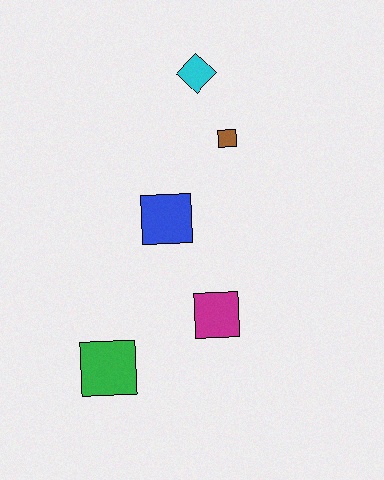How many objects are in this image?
There are 5 objects.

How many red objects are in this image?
There are no red objects.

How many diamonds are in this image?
There is 1 diamond.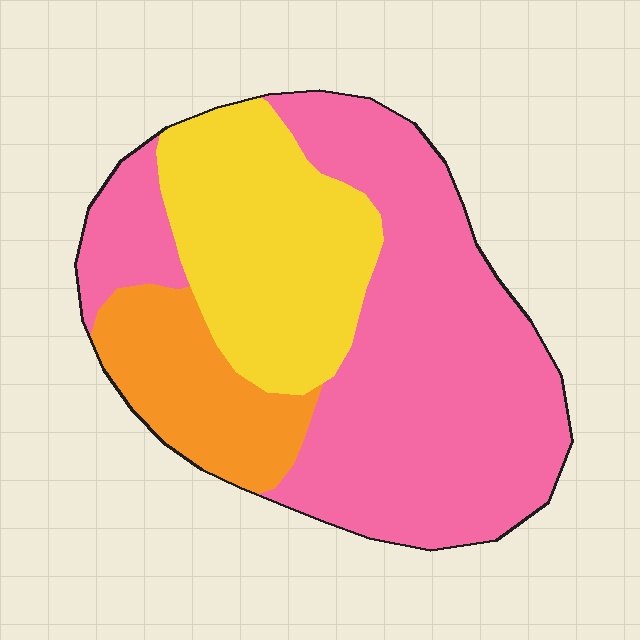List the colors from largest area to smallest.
From largest to smallest: pink, yellow, orange.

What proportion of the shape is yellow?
Yellow covers 28% of the shape.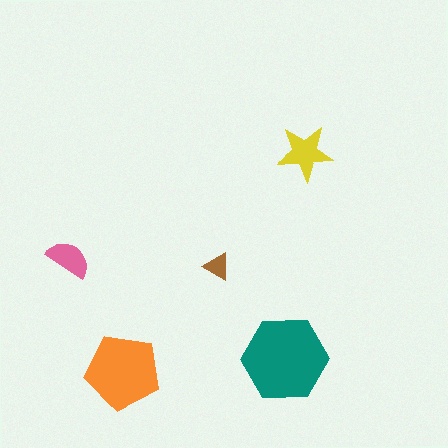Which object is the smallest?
The brown triangle.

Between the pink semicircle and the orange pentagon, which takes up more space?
The orange pentagon.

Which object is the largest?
The teal hexagon.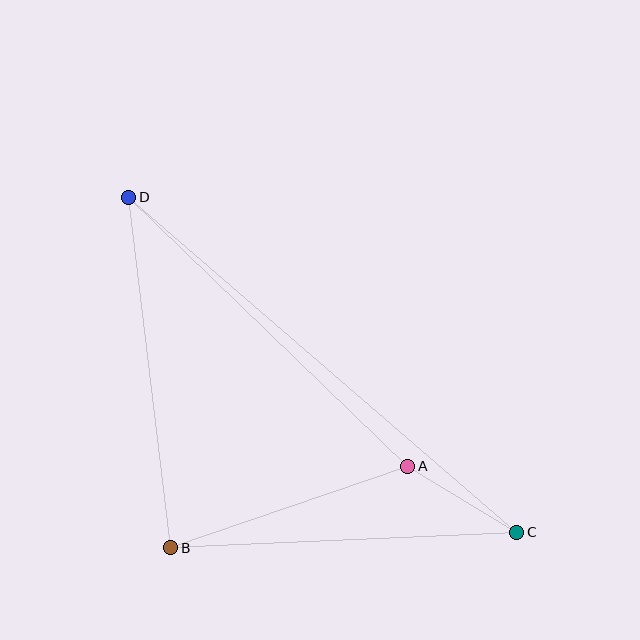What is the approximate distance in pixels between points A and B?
The distance between A and B is approximately 251 pixels.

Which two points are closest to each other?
Points A and C are closest to each other.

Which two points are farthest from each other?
Points C and D are farthest from each other.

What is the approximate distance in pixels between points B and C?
The distance between B and C is approximately 346 pixels.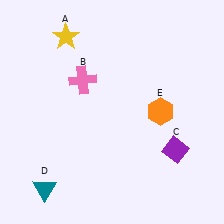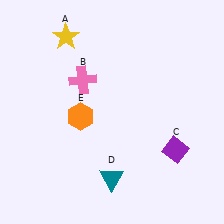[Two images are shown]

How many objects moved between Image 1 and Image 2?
2 objects moved between the two images.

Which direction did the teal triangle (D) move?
The teal triangle (D) moved right.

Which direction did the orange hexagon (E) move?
The orange hexagon (E) moved left.